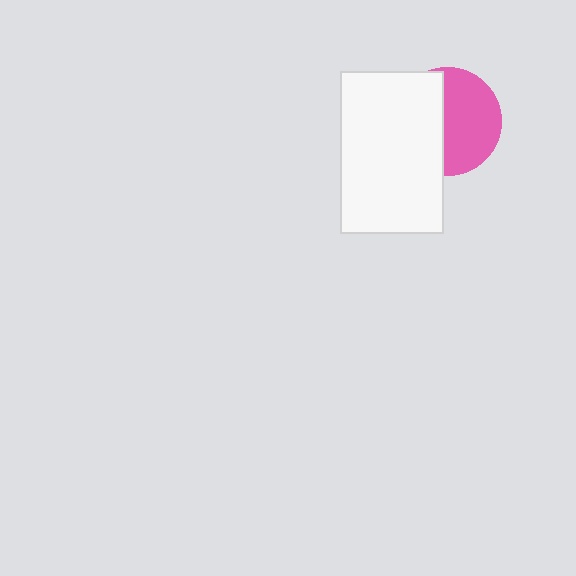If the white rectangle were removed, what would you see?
You would see the complete pink circle.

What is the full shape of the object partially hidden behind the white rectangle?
The partially hidden object is a pink circle.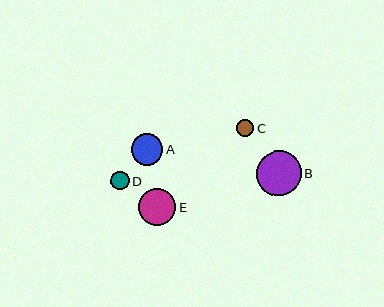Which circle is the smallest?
Circle C is the smallest with a size of approximately 17 pixels.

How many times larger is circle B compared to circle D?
Circle B is approximately 2.4 times the size of circle D.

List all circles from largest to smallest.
From largest to smallest: B, E, A, D, C.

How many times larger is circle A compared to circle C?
Circle A is approximately 1.9 times the size of circle C.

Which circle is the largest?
Circle B is the largest with a size of approximately 45 pixels.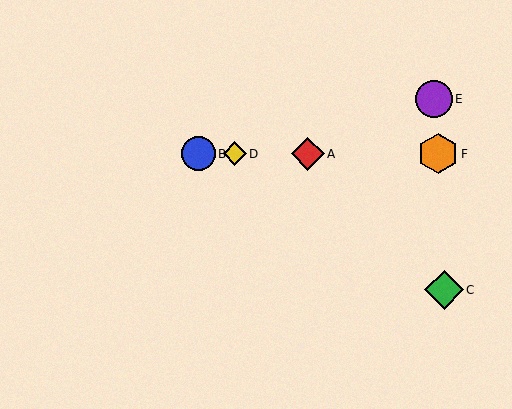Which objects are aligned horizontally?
Objects A, B, D, F are aligned horizontally.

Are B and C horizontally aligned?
No, B is at y≈154 and C is at y≈290.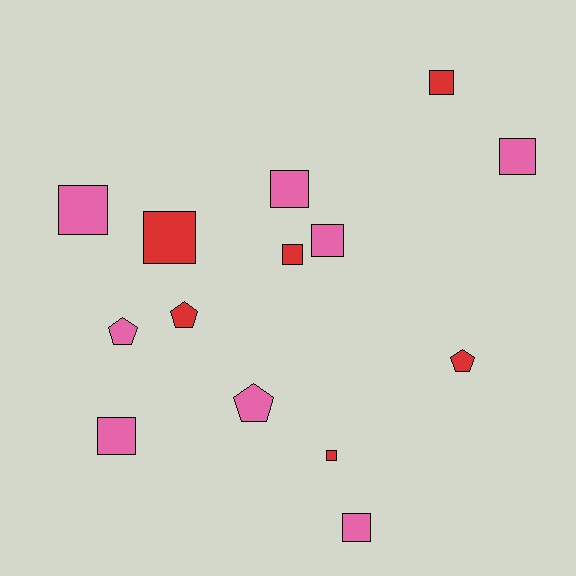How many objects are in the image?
There are 14 objects.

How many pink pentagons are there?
There are 2 pink pentagons.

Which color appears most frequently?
Pink, with 8 objects.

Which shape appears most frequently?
Square, with 10 objects.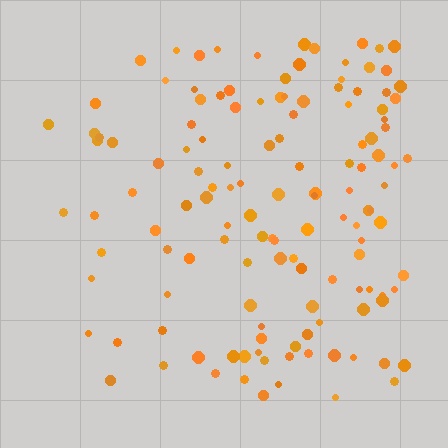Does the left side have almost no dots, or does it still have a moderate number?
Still a moderate number, just noticeably fewer than the right.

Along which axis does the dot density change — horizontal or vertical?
Horizontal.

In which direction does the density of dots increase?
From left to right, with the right side densest.